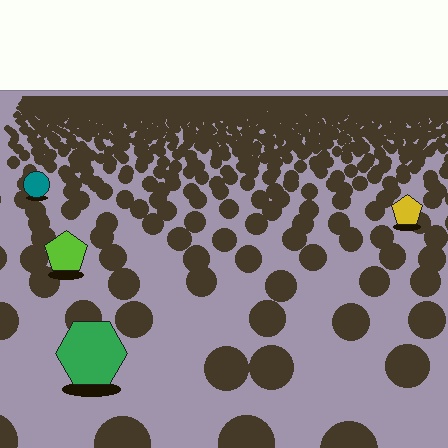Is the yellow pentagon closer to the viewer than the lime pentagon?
No. The lime pentagon is closer — you can tell from the texture gradient: the ground texture is coarser near it.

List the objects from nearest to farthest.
From nearest to farthest: the green hexagon, the lime pentagon, the yellow pentagon, the teal circle.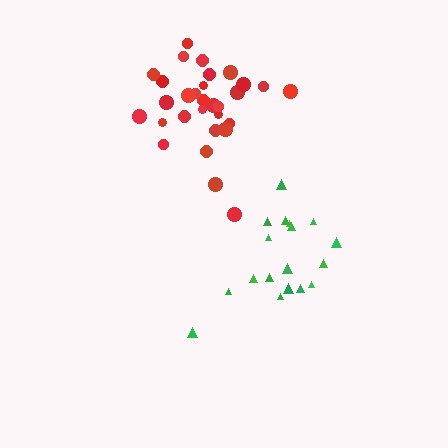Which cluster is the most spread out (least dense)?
Green.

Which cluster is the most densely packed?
Red.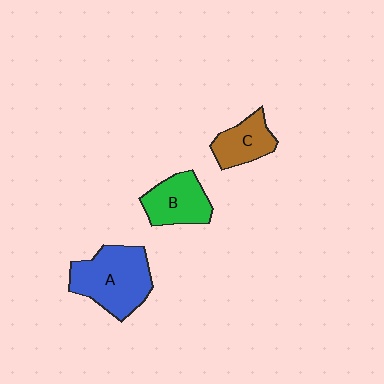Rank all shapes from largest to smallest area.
From largest to smallest: A (blue), B (green), C (brown).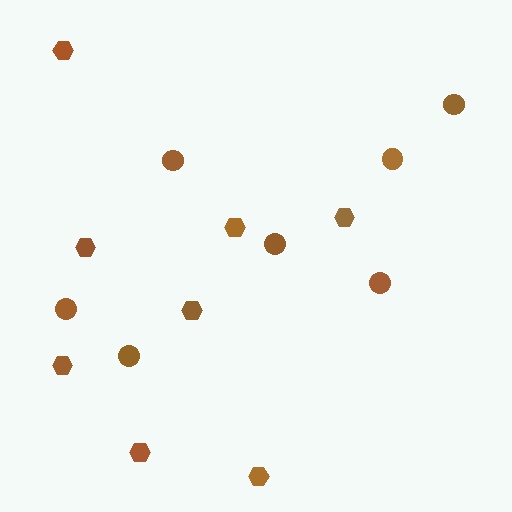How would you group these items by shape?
There are 2 groups: one group of hexagons (8) and one group of circles (7).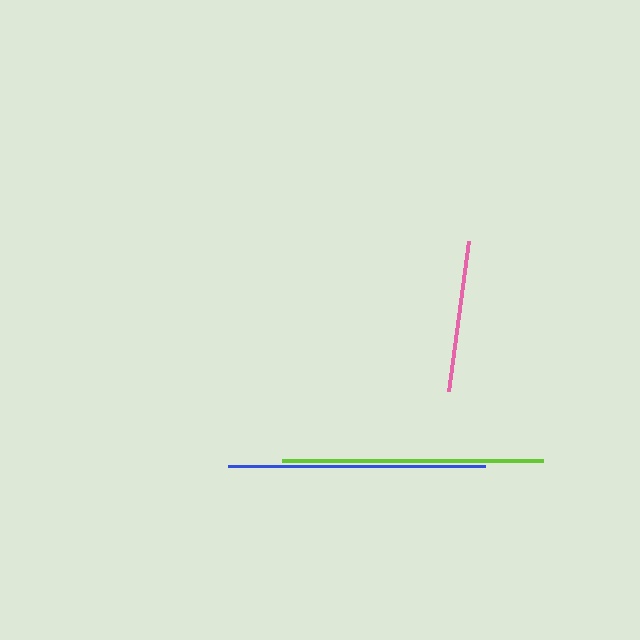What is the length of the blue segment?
The blue segment is approximately 256 pixels long.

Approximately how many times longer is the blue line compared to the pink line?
The blue line is approximately 1.7 times the length of the pink line.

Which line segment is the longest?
The lime line is the longest at approximately 261 pixels.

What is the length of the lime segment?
The lime segment is approximately 261 pixels long.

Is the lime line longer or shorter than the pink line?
The lime line is longer than the pink line.